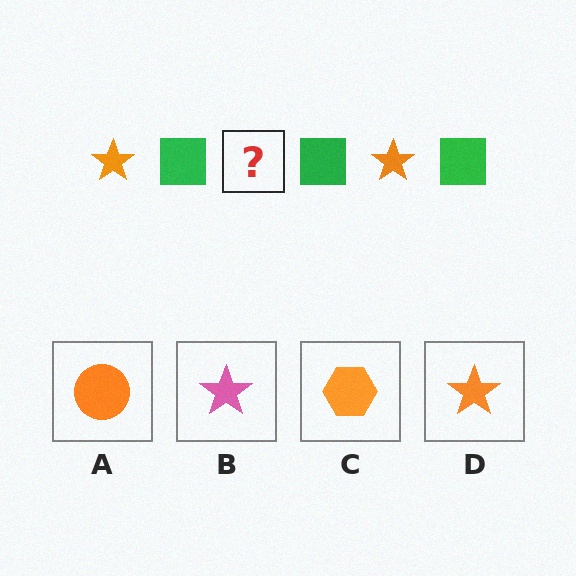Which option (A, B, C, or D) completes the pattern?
D.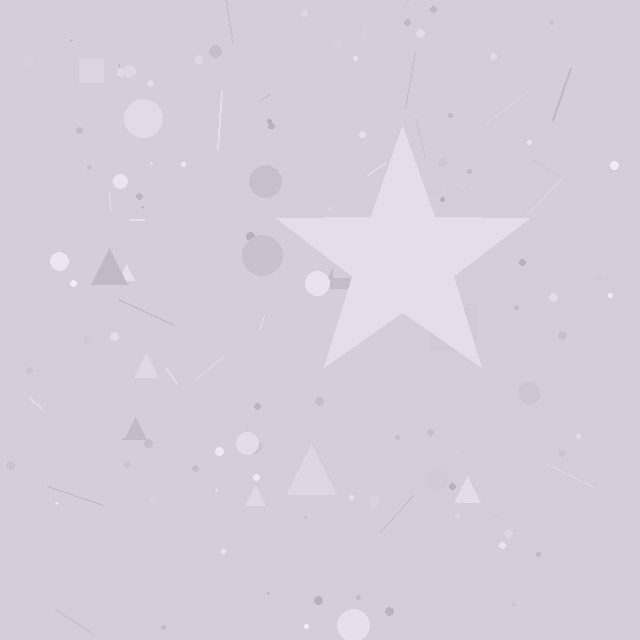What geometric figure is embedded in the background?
A star is embedded in the background.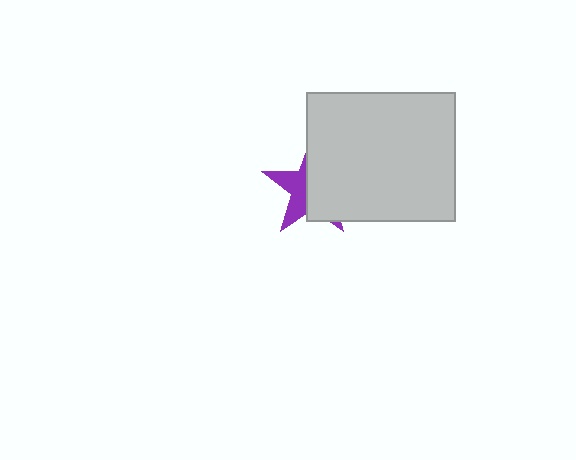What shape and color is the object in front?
The object in front is a light gray rectangle.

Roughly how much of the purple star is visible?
A small part of it is visible (roughly 39%).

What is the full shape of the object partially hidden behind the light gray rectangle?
The partially hidden object is a purple star.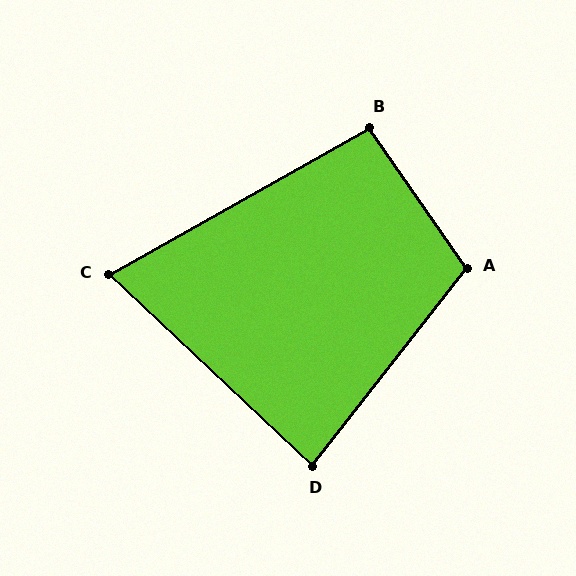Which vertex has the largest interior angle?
A, at approximately 107 degrees.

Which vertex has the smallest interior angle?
C, at approximately 73 degrees.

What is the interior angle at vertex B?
Approximately 95 degrees (obtuse).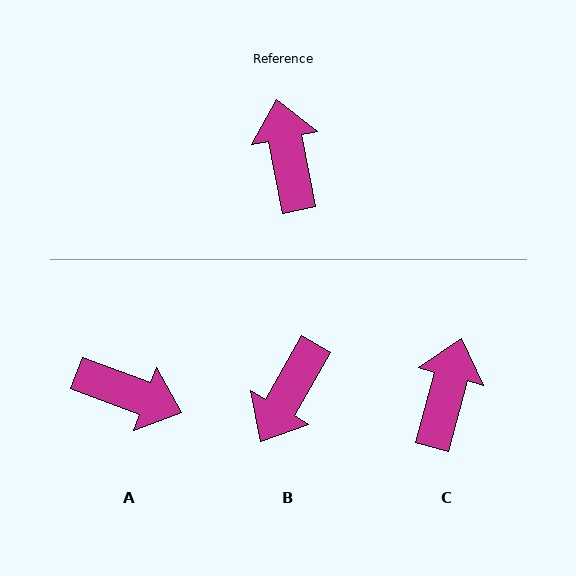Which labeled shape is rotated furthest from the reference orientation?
B, about 139 degrees away.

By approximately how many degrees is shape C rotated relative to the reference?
Approximately 27 degrees clockwise.